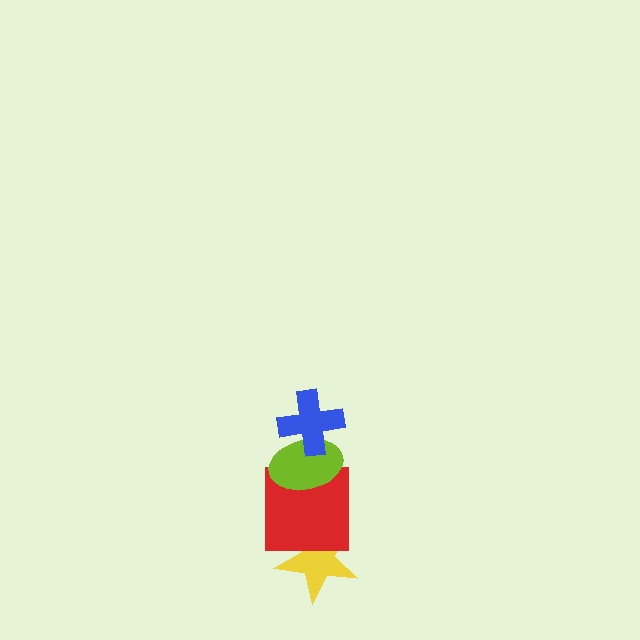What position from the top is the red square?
The red square is 3rd from the top.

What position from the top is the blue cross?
The blue cross is 1st from the top.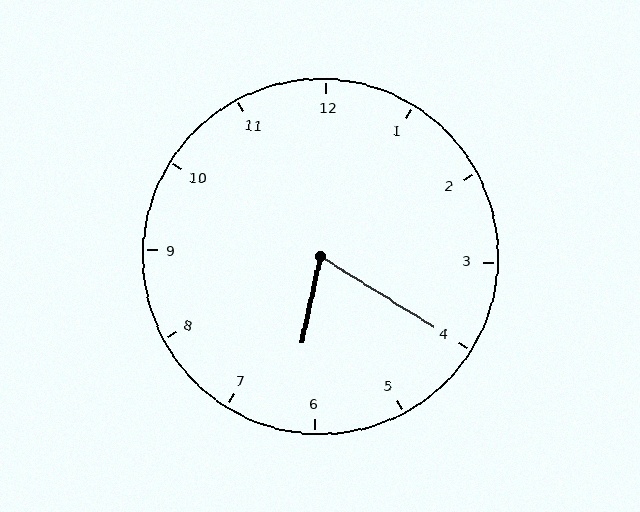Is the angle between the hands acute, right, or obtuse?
It is acute.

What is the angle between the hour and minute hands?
Approximately 70 degrees.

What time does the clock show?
6:20.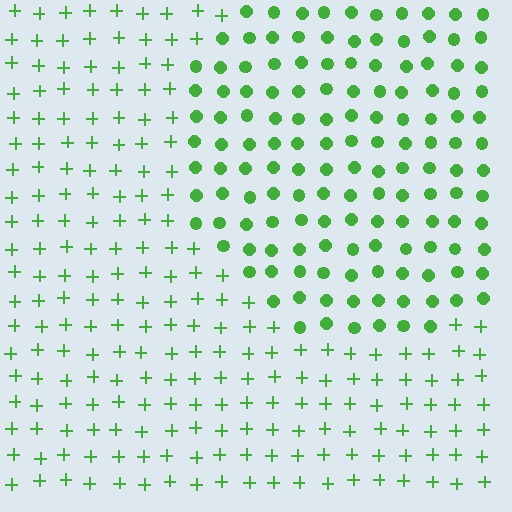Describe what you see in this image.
The image is filled with small green elements arranged in a uniform grid. A circle-shaped region contains circles, while the surrounding area contains plus signs. The boundary is defined purely by the change in element shape.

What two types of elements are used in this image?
The image uses circles inside the circle region and plus signs outside it.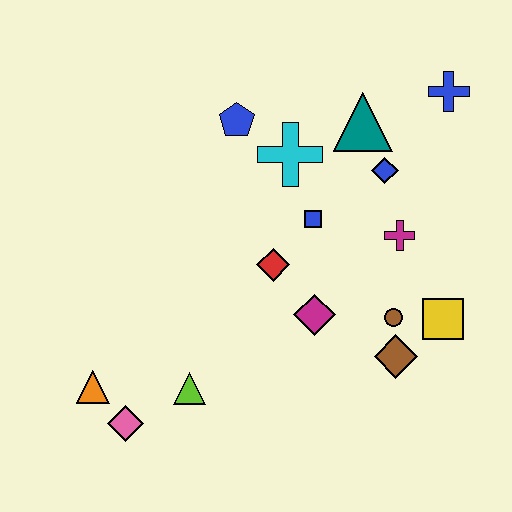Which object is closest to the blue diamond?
The teal triangle is closest to the blue diamond.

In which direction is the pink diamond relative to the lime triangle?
The pink diamond is to the left of the lime triangle.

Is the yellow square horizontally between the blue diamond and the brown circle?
No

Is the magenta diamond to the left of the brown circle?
Yes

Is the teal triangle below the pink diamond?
No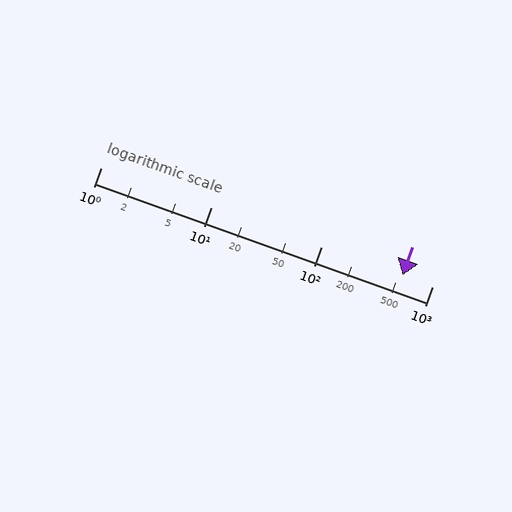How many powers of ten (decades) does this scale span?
The scale spans 3 decades, from 1 to 1000.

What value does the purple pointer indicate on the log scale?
The pointer indicates approximately 540.